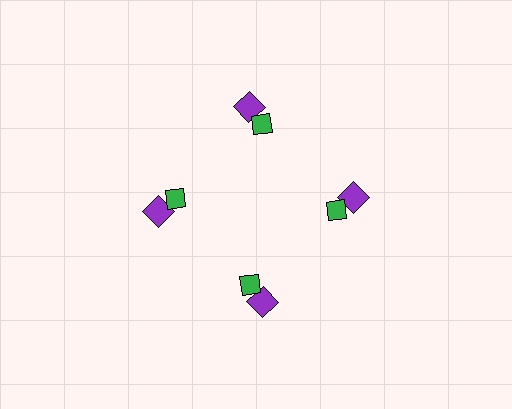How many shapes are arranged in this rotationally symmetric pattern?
There are 8 shapes, arranged in 4 groups of 2.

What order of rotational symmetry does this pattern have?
This pattern has 4-fold rotational symmetry.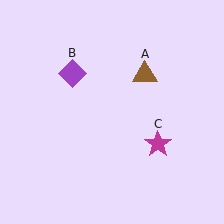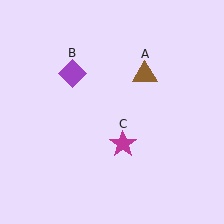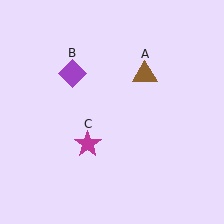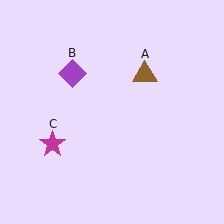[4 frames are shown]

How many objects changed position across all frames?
1 object changed position: magenta star (object C).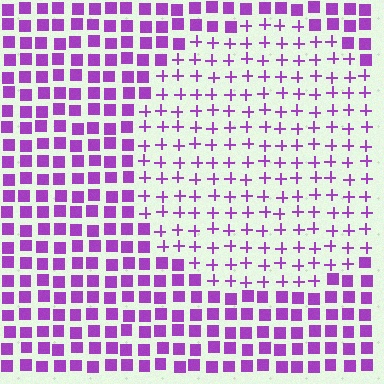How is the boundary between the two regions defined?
The boundary is defined by a change in element shape: plus signs inside vs. squares outside. All elements share the same color and spacing.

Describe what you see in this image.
The image is filled with small purple elements arranged in a uniform grid. A circle-shaped region contains plus signs, while the surrounding area contains squares. The boundary is defined purely by the change in element shape.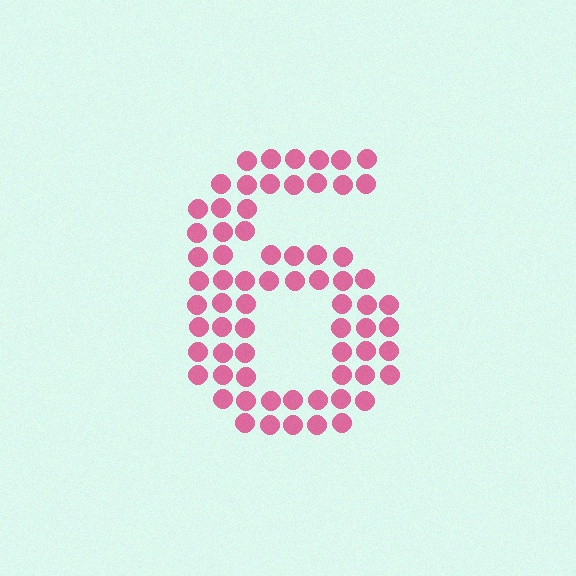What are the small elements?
The small elements are circles.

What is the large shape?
The large shape is the digit 6.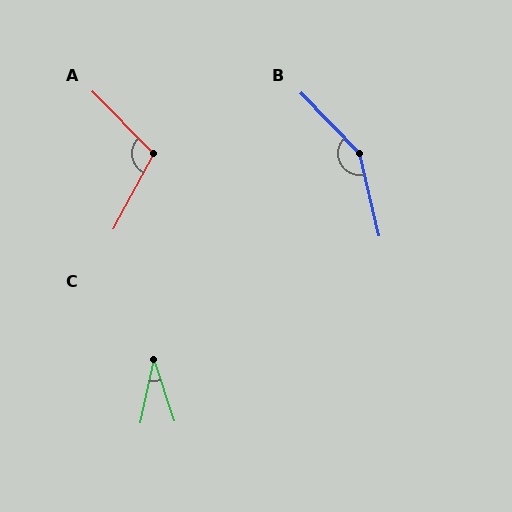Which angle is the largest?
B, at approximately 149 degrees.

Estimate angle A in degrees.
Approximately 107 degrees.